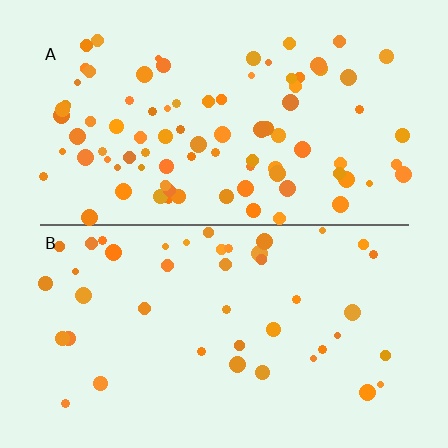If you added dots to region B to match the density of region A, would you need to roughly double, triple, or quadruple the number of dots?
Approximately double.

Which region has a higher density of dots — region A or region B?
A (the top).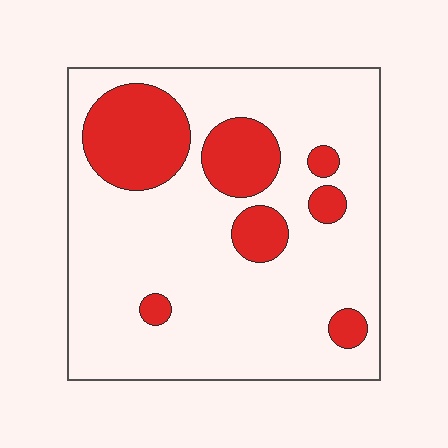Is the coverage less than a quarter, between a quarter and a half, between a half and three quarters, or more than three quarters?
Less than a quarter.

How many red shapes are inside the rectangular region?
7.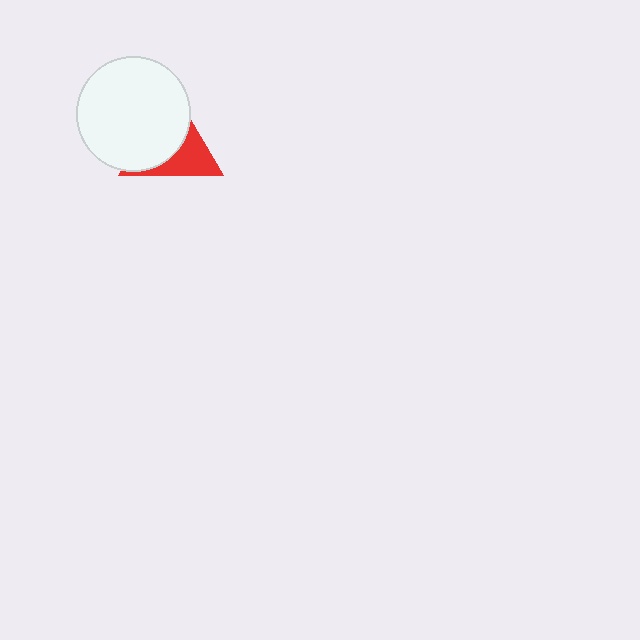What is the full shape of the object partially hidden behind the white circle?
The partially hidden object is a red triangle.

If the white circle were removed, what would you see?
You would see the complete red triangle.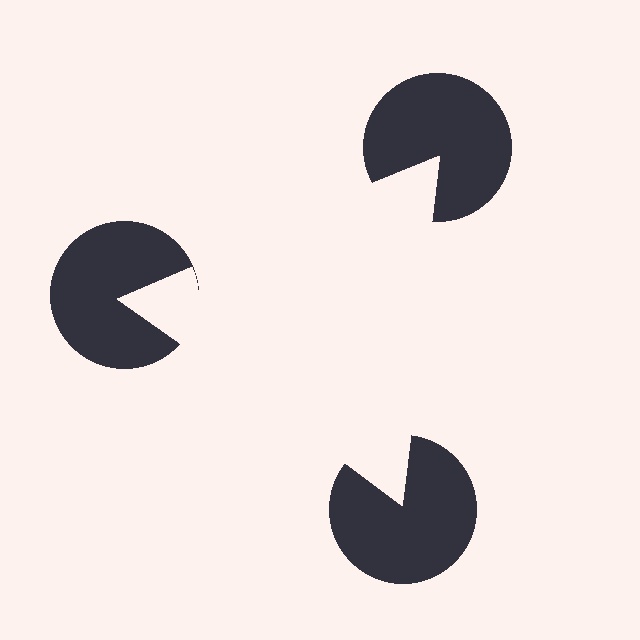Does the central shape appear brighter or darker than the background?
It typically appears slightly brighter than the background, even though no actual brightness change is drawn.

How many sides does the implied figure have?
3 sides.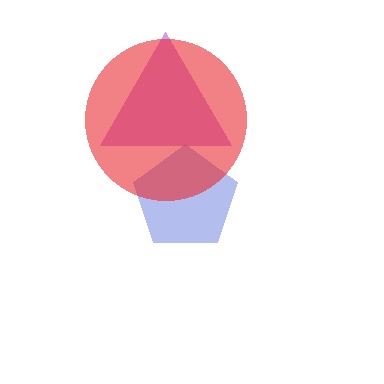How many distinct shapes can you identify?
There are 3 distinct shapes: a purple triangle, a blue pentagon, a red circle.